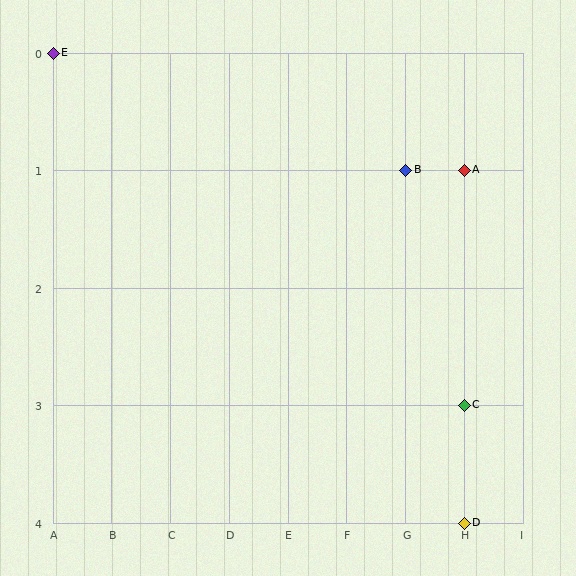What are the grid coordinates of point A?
Point A is at grid coordinates (H, 1).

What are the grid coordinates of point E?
Point E is at grid coordinates (A, 0).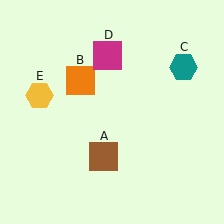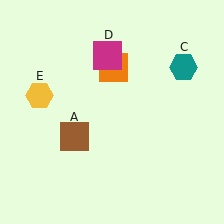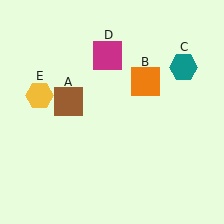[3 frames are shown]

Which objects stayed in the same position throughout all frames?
Teal hexagon (object C) and magenta square (object D) and yellow hexagon (object E) remained stationary.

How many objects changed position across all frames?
2 objects changed position: brown square (object A), orange square (object B).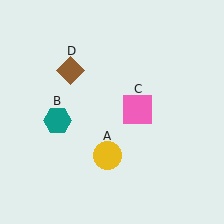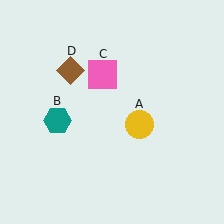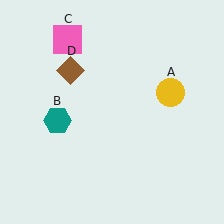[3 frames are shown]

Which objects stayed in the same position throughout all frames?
Teal hexagon (object B) and brown diamond (object D) remained stationary.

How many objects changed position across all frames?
2 objects changed position: yellow circle (object A), pink square (object C).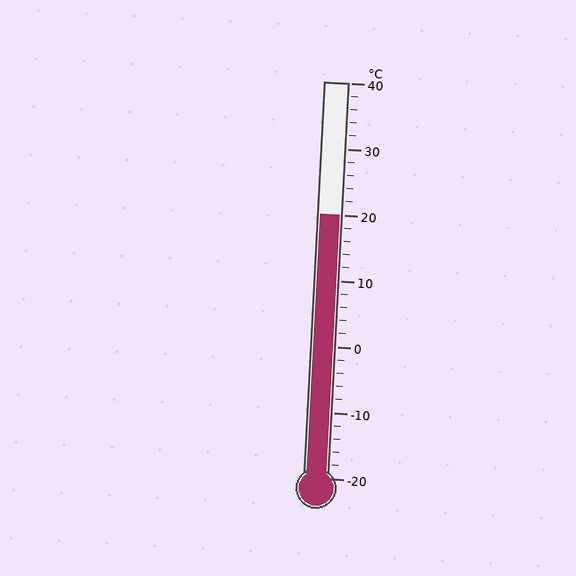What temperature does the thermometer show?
The thermometer shows approximately 20°C.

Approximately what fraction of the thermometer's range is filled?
The thermometer is filled to approximately 65% of its range.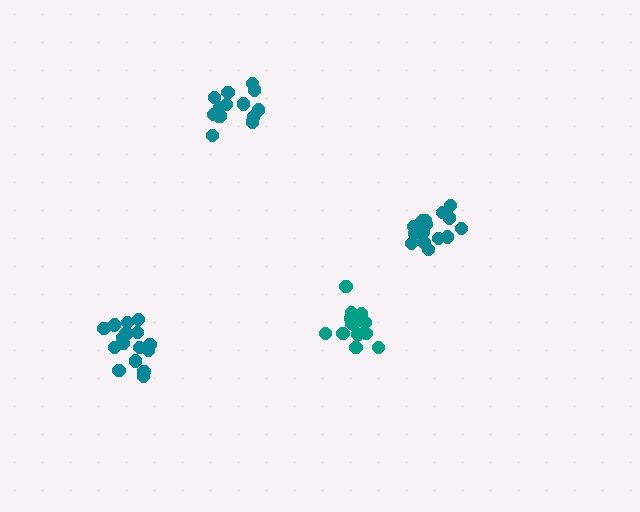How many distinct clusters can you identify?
There are 4 distinct clusters.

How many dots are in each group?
Group 1: 15 dots, Group 2: 18 dots, Group 3: 15 dots, Group 4: 17 dots (65 total).